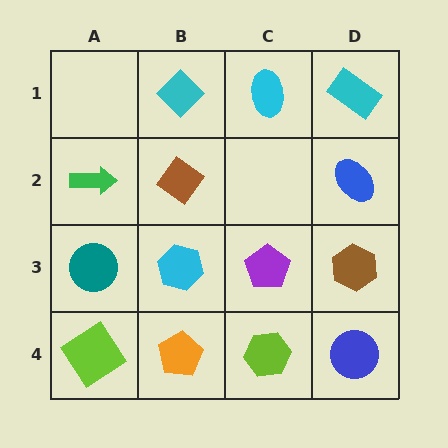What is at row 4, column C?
A lime hexagon.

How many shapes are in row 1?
3 shapes.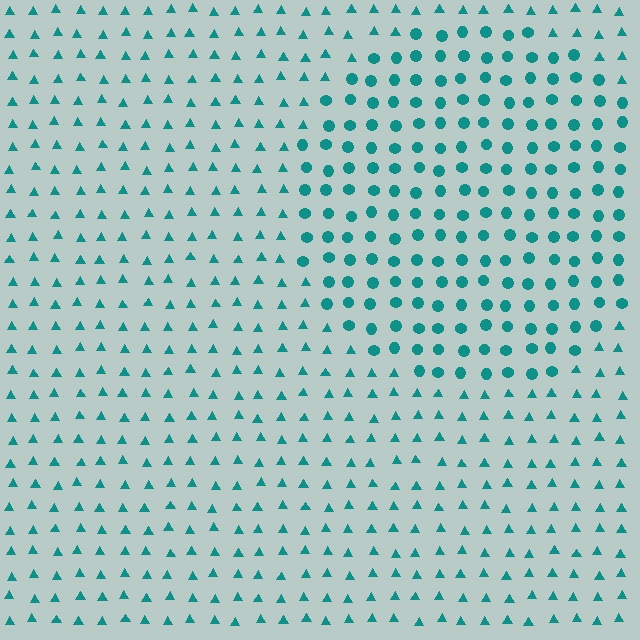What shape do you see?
I see a circle.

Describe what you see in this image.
The image is filled with small teal elements arranged in a uniform grid. A circle-shaped region contains circles, while the surrounding area contains triangles. The boundary is defined purely by the change in element shape.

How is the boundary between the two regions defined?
The boundary is defined by a change in element shape: circles inside vs. triangles outside. All elements share the same color and spacing.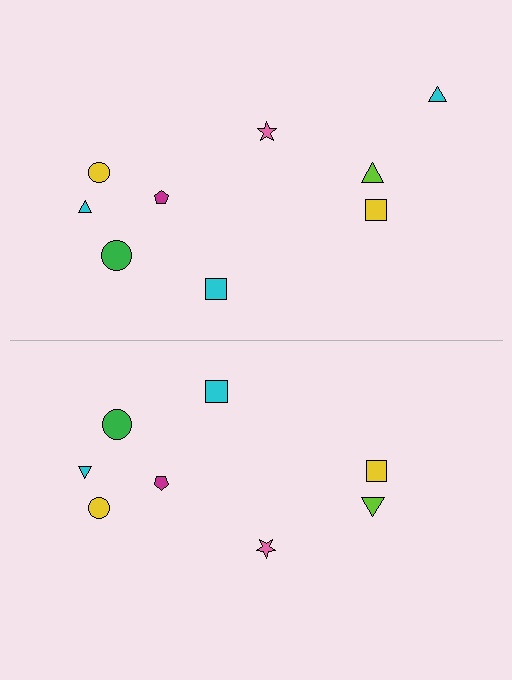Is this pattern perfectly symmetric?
No, the pattern is not perfectly symmetric. A cyan triangle is missing from the bottom side.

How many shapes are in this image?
There are 17 shapes in this image.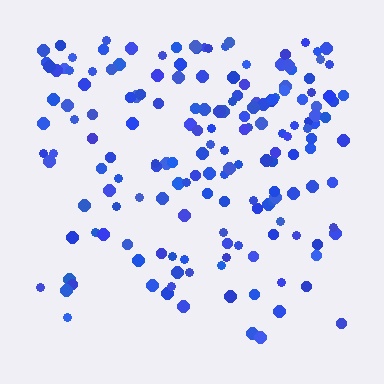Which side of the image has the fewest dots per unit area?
The bottom.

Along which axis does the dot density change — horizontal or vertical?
Vertical.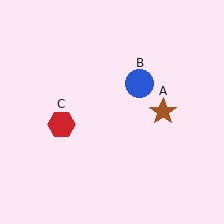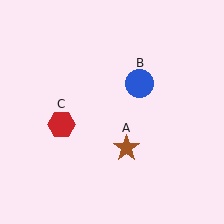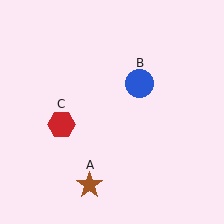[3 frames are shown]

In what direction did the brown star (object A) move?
The brown star (object A) moved down and to the left.